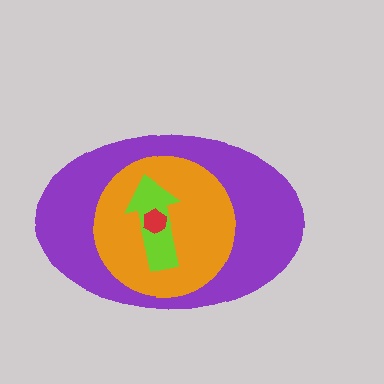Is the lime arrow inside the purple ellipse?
Yes.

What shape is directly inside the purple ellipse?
The orange circle.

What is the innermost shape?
The red hexagon.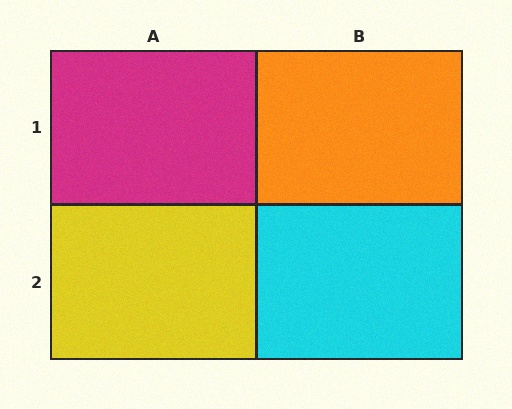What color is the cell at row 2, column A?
Yellow.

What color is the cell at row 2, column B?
Cyan.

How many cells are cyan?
1 cell is cyan.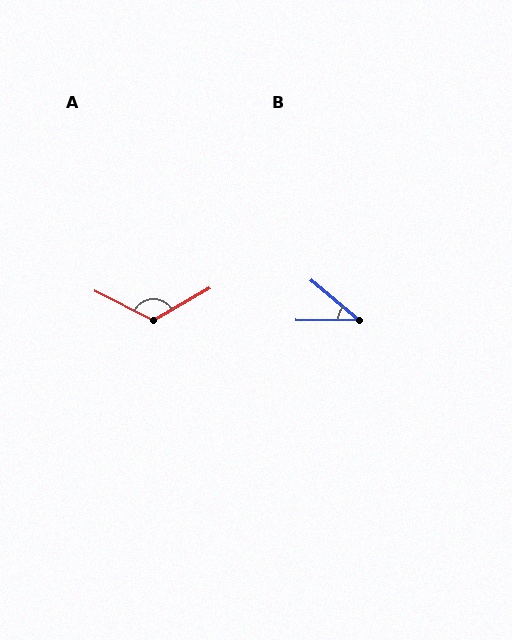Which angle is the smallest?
B, at approximately 40 degrees.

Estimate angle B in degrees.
Approximately 40 degrees.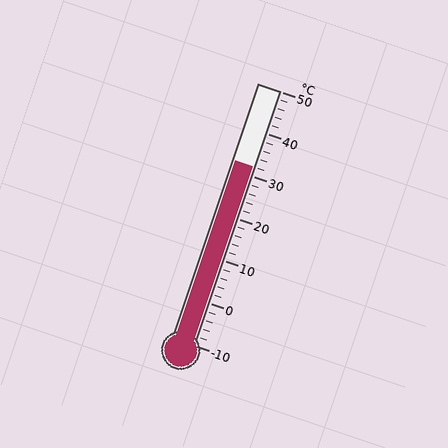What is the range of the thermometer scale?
The thermometer scale ranges from -10°C to 50°C.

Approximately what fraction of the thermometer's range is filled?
The thermometer is filled to approximately 70% of its range.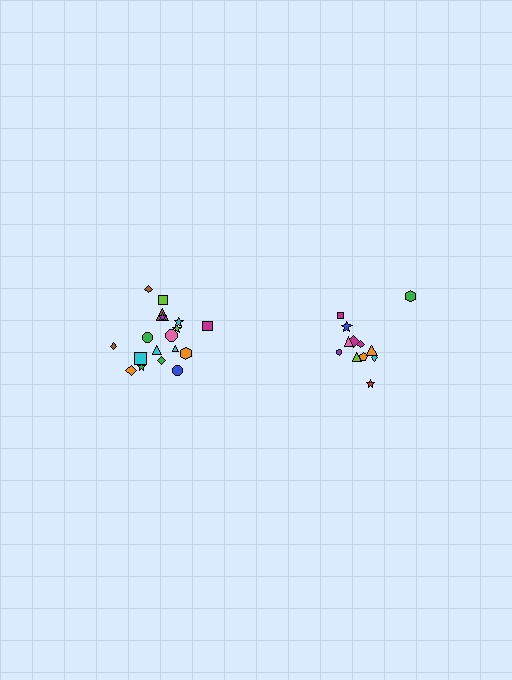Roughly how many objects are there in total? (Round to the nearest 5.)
Roughly 30 objects in total.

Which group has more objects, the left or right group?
The left group.